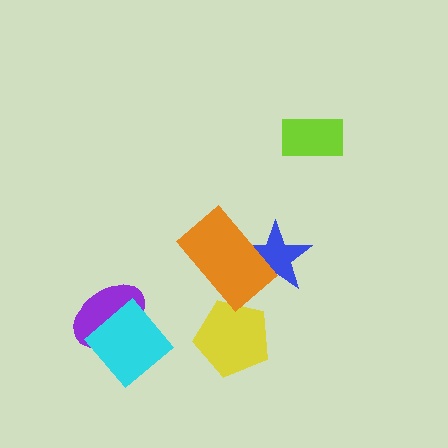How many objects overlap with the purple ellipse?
1 object overlaps with the purple ellipse.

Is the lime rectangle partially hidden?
No, no other shape covers it.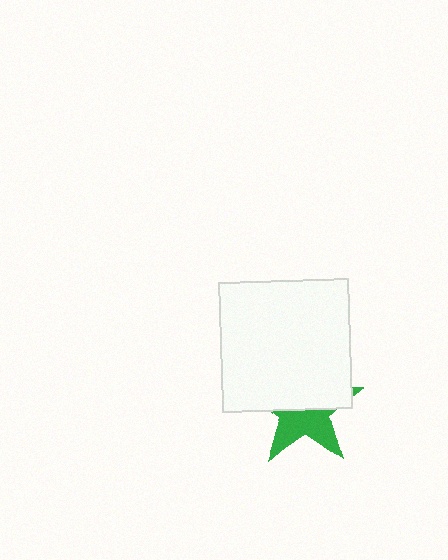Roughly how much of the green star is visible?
A small part of it is visible (roughly 44%).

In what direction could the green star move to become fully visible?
The green star could move down. That would shift it out from behind the white square entirely.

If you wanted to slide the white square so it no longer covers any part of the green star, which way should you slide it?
Slide it up — that is the most direct way to separate the two shapes.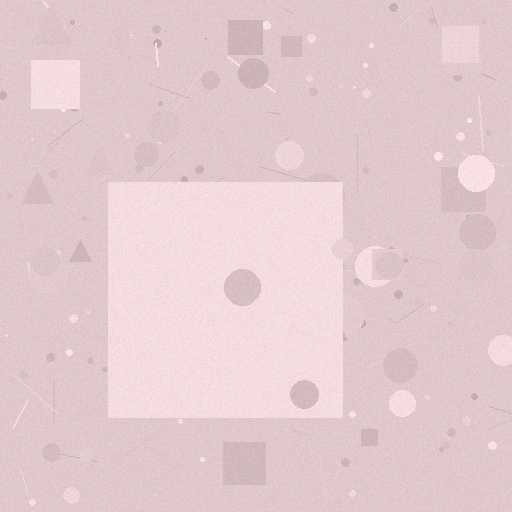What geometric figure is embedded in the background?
A square is embedded in the background.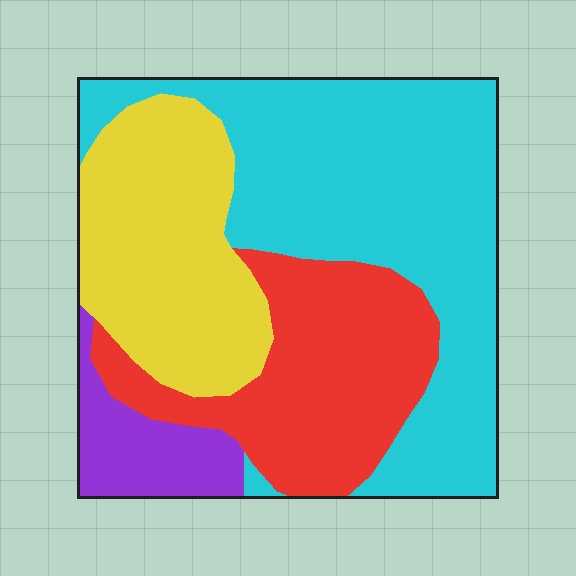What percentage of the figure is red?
Red takes up between a sixth and a third of the figure.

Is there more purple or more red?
Red.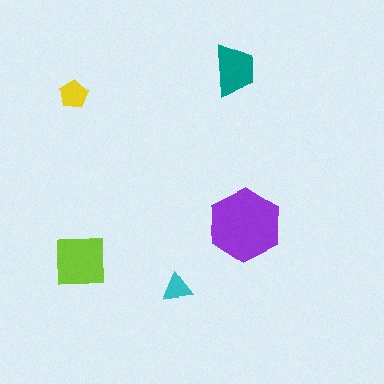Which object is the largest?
The purple hexagon.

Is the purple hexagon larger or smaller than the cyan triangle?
Larger.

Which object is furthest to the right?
The purple hexagon is rightmost.